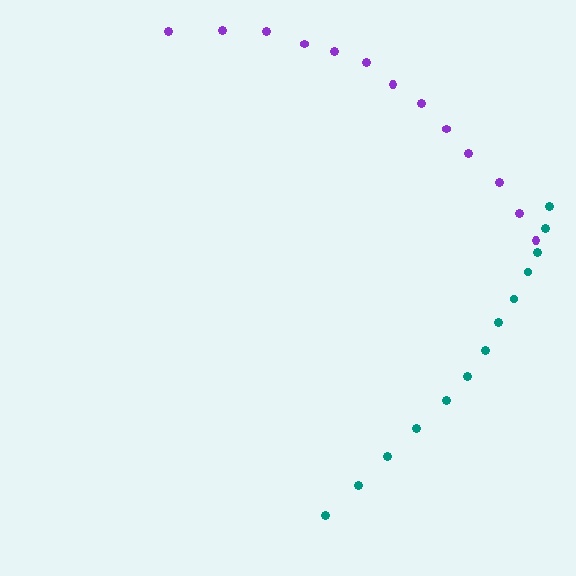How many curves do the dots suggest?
There are 2 distinct paths.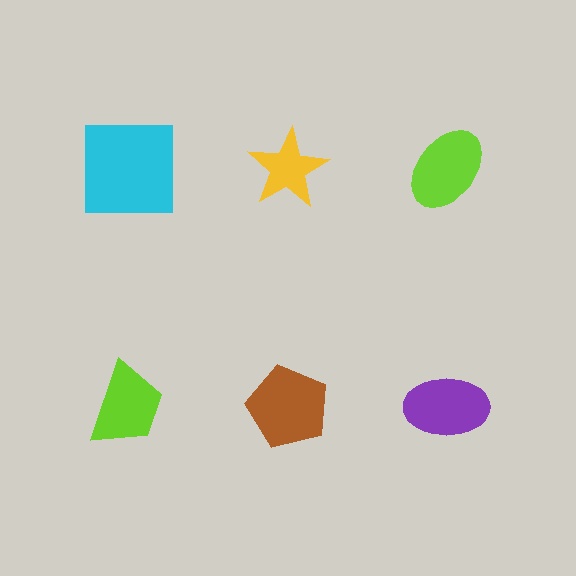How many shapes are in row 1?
3 shapes.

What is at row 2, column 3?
A purple ellipse.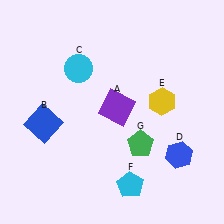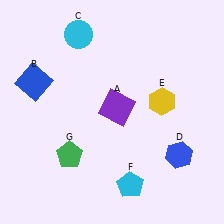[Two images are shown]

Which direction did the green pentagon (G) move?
The green pentagon (G) moved left.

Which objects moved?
The objects that moved are: the blue square (B), the cyan circle (C), the green pentagon (G).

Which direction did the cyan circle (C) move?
The cyan circle (C) moved up.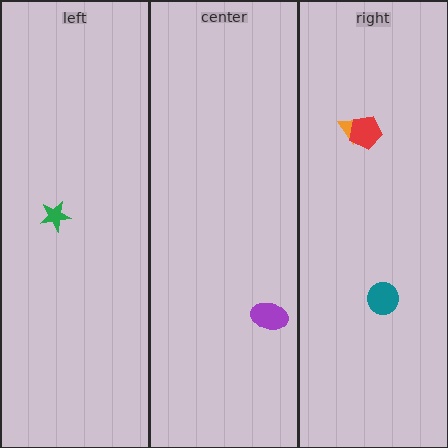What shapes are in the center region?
The purple ellipse.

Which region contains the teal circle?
The right region.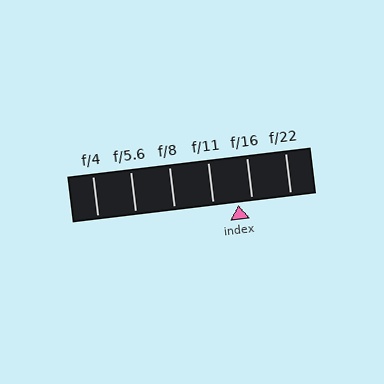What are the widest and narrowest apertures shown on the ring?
The widest aperture shown is f/4 and the narrowest is f/22.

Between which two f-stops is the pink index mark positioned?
The index mark is between f/11 and f/16.